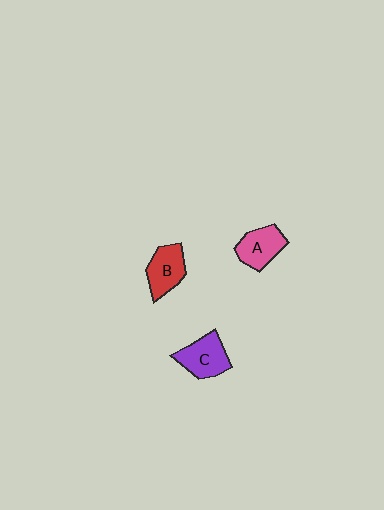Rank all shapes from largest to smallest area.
From largest to smallest: C (purple), B (red), A (pink).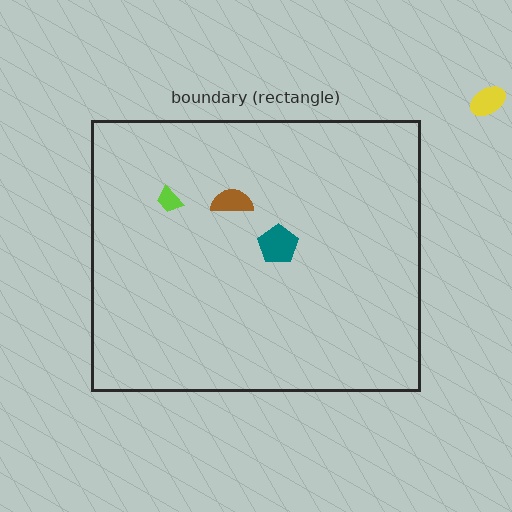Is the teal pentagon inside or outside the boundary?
Inside.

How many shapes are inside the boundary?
3 inside, 1 outside.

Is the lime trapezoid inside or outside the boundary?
Inside.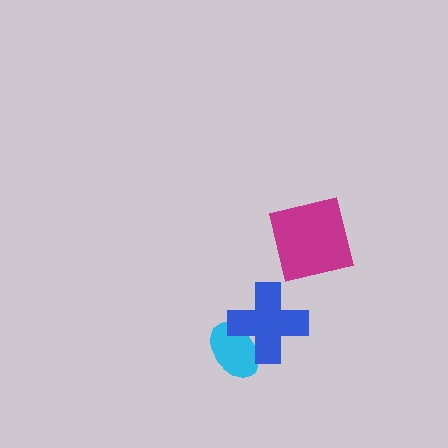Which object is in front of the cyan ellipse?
The blue cross is in front of the cyan ellipse.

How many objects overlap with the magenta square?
0 objects overlap with the magenta square.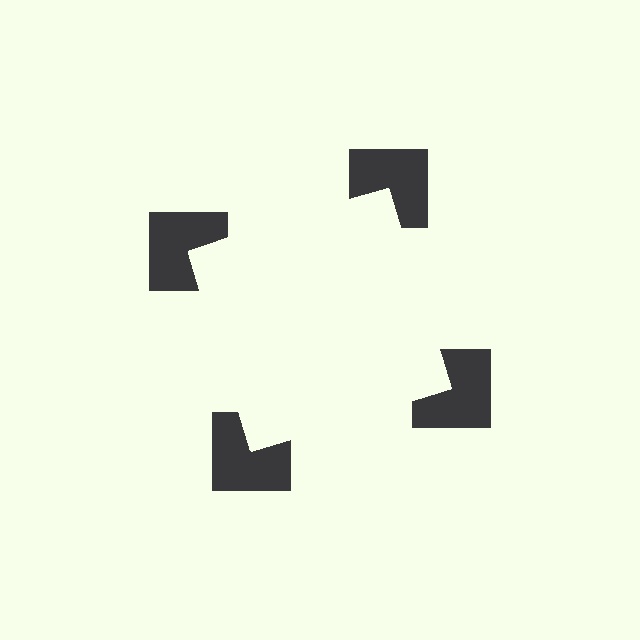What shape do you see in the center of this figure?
An illusory square — its edges are inferred from the aligned wedge cuts in the notched squares, not physically drawn.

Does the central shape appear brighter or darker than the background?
It typically appears slightly brighter than the background, even though no actual brightness change is drawn.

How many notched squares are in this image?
There are 4 — one at each vertex of the illusory square.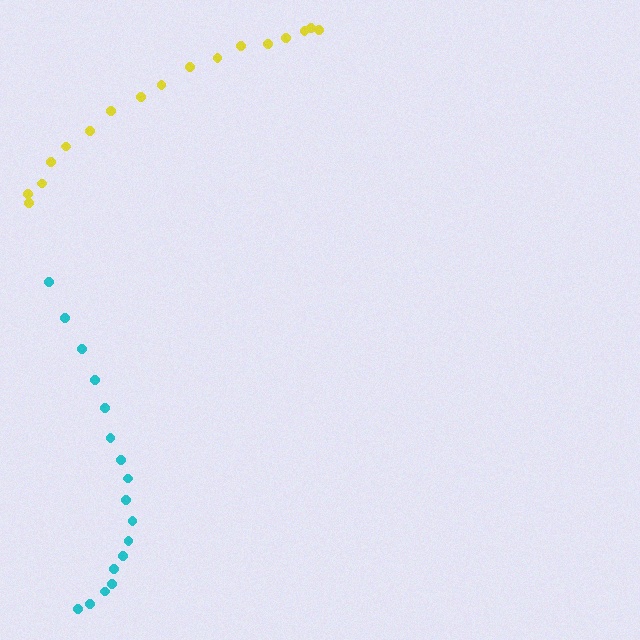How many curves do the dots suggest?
There are 2 distinct paths.